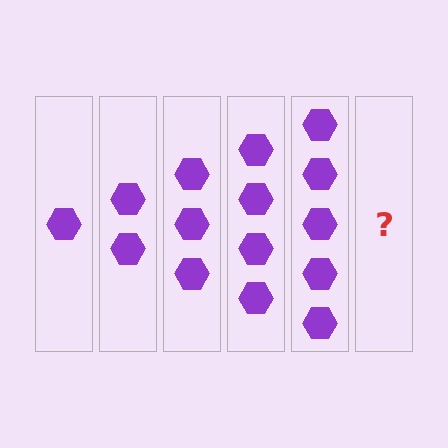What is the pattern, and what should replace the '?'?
The pattern is that each step adds one more hexagon. The '?' should be 6 hexagons.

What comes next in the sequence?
The next element should be 6 hexagons.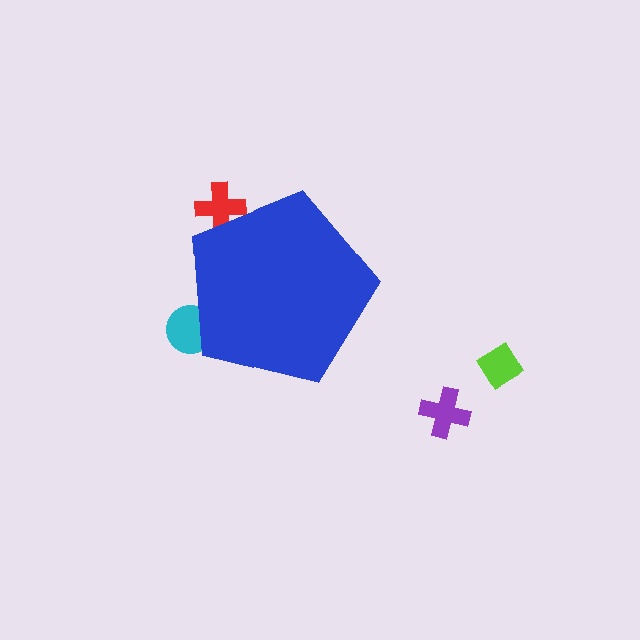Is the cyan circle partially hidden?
Yes, the cyan circle is partially hidden behind the blue pentagon.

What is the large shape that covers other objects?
A blue pentagon.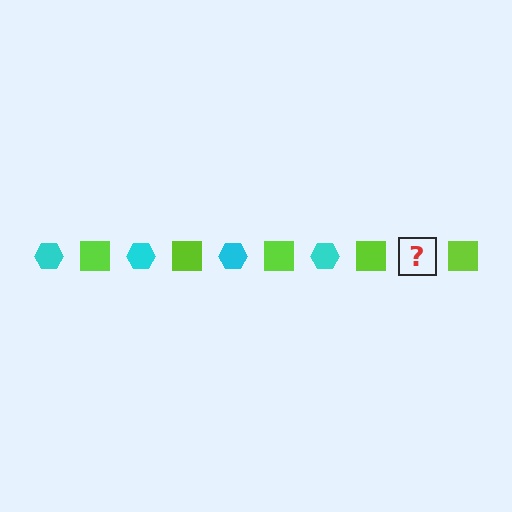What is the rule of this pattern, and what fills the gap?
The rule is that the pattern alternates between cyan hexagon and lime square. The gap should be filled with a cyan hexagon.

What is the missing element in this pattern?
The missing element is a cyan hexagon.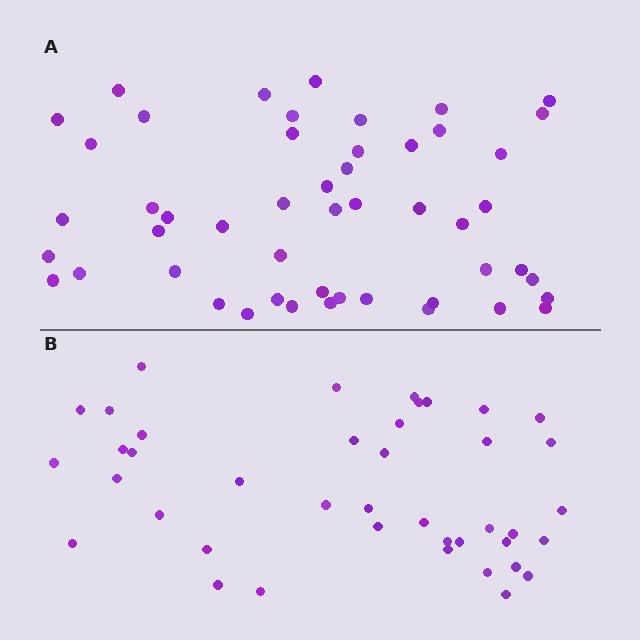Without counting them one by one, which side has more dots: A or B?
Region A (the top region) has more dots.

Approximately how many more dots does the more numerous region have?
Region A has roughly 8 or so more dots than region B.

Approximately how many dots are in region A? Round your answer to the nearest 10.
About 50 dots.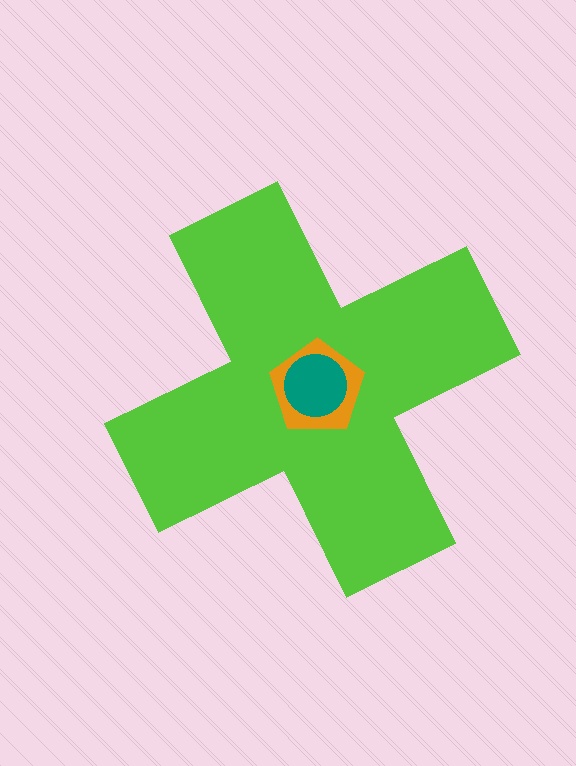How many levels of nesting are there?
3.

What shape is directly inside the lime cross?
The orange pentagon.